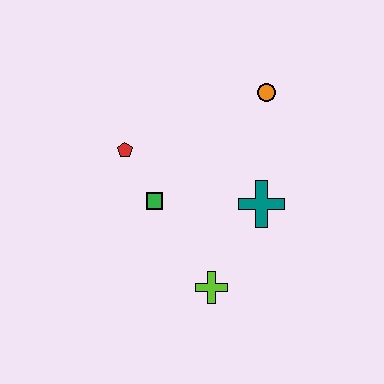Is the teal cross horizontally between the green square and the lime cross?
No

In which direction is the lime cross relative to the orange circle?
The lime cross is below the orange circle.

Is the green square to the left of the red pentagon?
No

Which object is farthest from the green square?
The orange circle is farthest from the green square.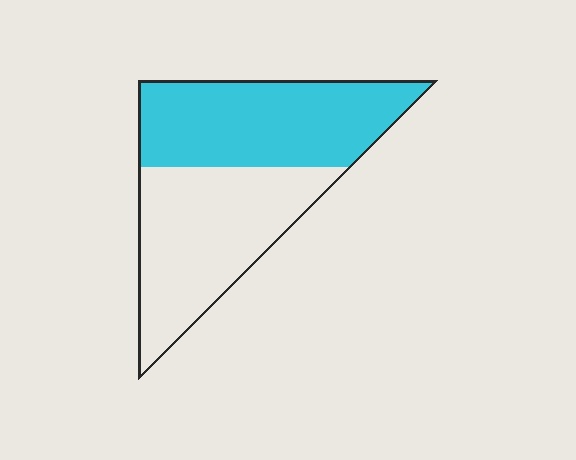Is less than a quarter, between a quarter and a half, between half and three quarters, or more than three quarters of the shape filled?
Between a quarter and a half.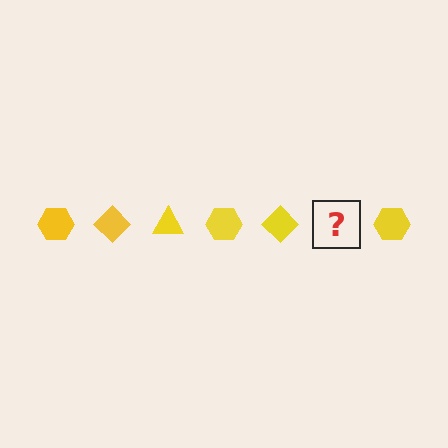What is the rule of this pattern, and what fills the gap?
The rule is that the pattern cycles through hexagon, diamond, triangle shapes in yellow. The gap should be filled with a yellow triangle.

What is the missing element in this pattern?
The missing element is a yellow triangle.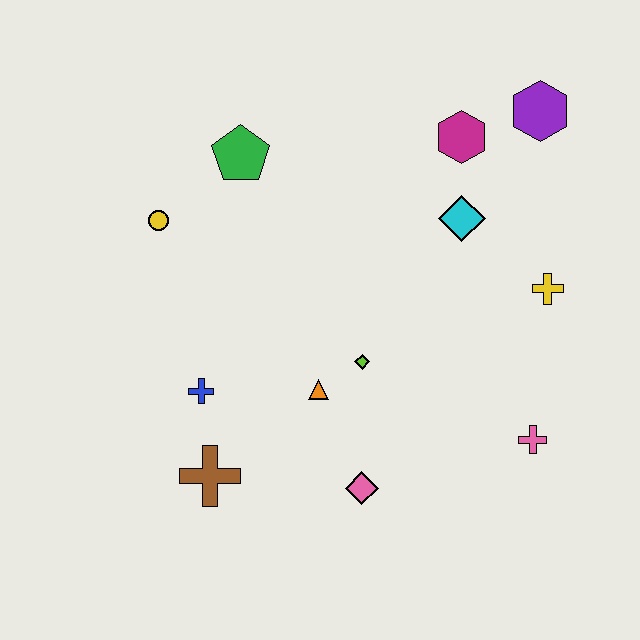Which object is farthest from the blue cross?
The purple hexagon is farthest from the blue cross.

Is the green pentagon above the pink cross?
Yes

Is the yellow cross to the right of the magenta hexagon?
Yes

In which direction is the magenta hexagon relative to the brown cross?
The magenta hexagon is above the brown cross.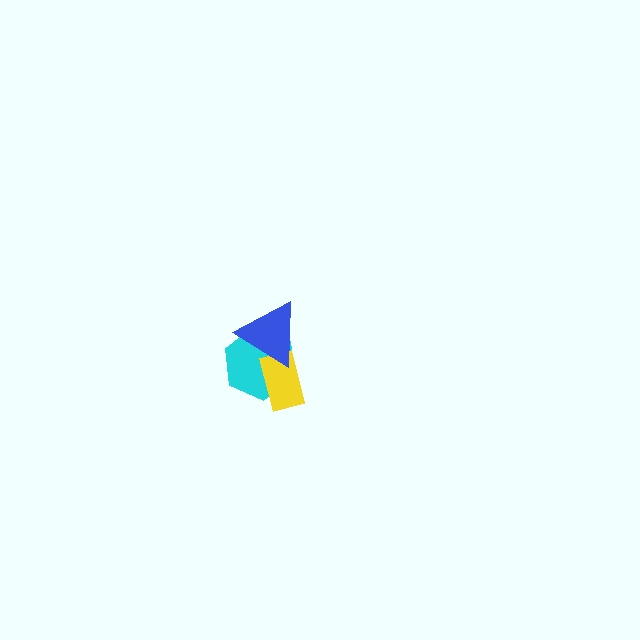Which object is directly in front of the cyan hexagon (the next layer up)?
The yellow rectangle is directly in front of the cyan hexagon.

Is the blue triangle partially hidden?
No, no other shape covers it.